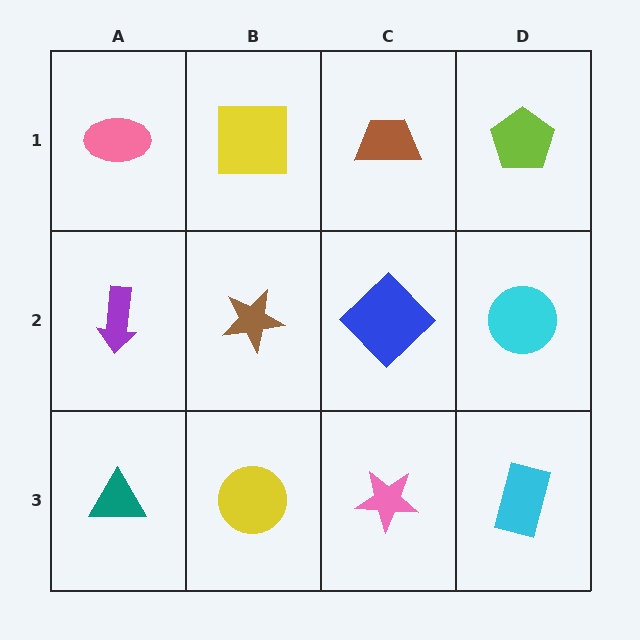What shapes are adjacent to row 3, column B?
A brown star (row 2, column B), a teal triangle (row 3, column A), a pink star (row 3, column C).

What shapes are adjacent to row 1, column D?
A cyan circle (row 2, column D), a brown trapezoid (row 1, column C).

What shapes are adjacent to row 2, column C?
A brown trapezoid (row 1, column C), a pink star (row 3, column C), a brown star (row 2, column B), a cyan circle (row 2, column D).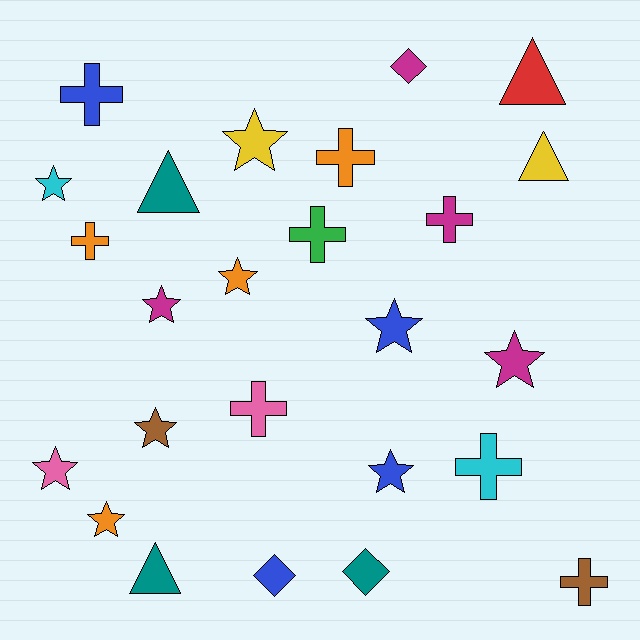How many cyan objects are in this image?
There are 2 cyan objects.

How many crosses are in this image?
There are 8 crosses.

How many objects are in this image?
There are 25 objects.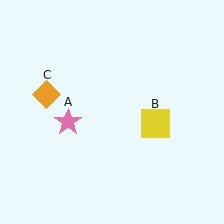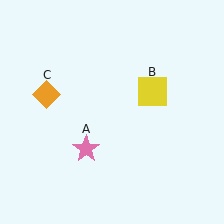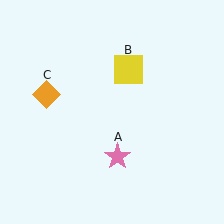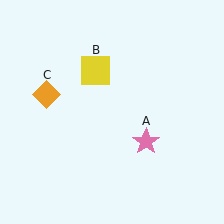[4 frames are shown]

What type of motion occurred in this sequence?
The pink star (object A), yellow square (object B) rotated counterclockwise around the center of the scene.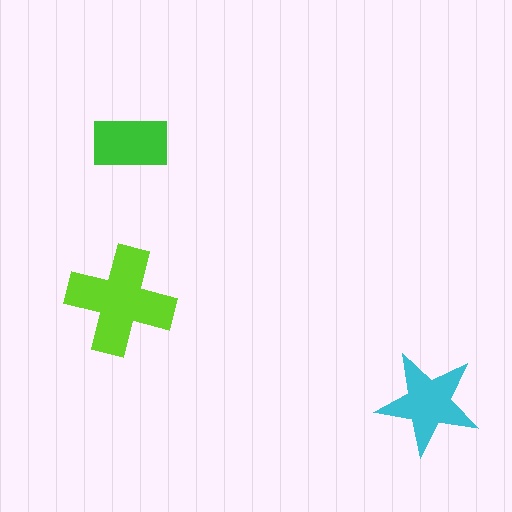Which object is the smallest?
The green rectangle.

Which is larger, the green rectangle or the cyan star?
The cyan star.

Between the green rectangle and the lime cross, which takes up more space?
The lime cross.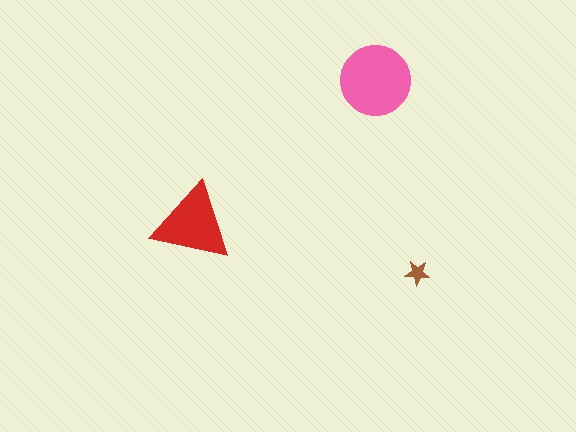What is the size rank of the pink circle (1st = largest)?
1st.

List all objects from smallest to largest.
The brown star, the red triangle, the pink circle.